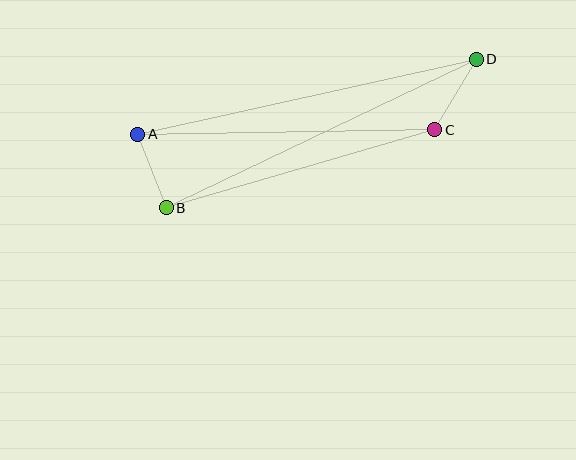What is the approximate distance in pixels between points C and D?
The distance between C and D is approximately 81 pixels.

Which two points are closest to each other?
Points A and B are closest to each other.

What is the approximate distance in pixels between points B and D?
The distance between B and D is approximately 344 pixels.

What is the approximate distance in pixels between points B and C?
The distance between B and C is approximately 280 pixels.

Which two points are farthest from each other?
Points A and D are farthest from each other.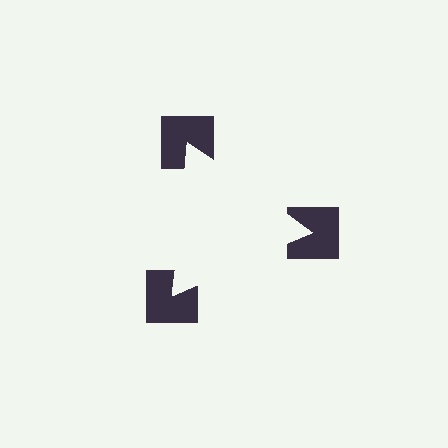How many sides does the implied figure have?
3 sides.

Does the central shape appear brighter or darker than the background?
It typically appears slightly brighter than the background, even though no actual brightness change is drawn.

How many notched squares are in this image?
There are 3 — one at each vertex of the illusory triangle.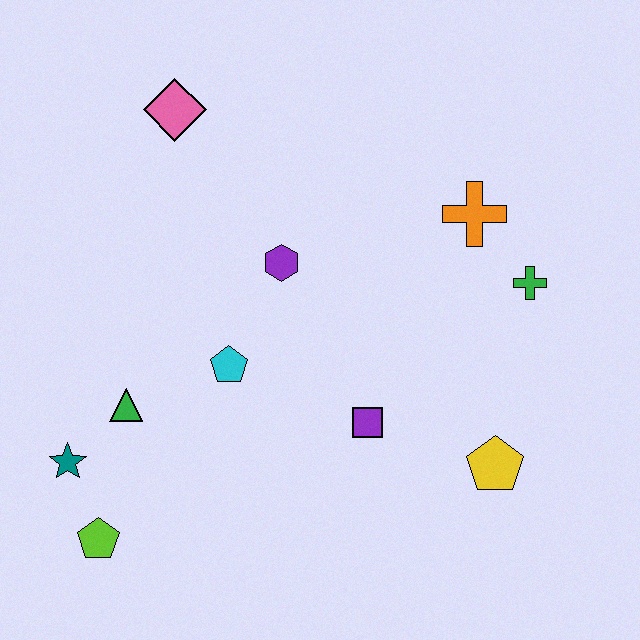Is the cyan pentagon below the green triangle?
No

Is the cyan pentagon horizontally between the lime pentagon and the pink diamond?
No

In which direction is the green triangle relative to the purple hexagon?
The green triangle is to the left of the purple hexagon.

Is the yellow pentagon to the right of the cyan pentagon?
Yes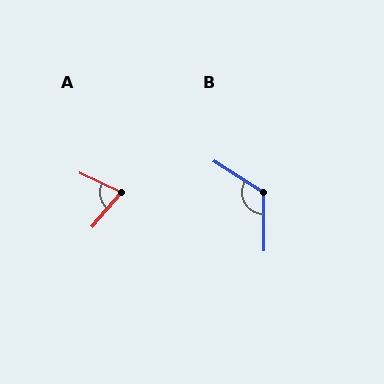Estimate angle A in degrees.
Approximately 75 degrees.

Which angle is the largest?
B, at approximately 123 degrees.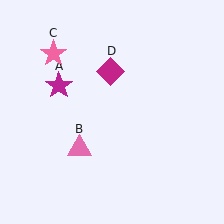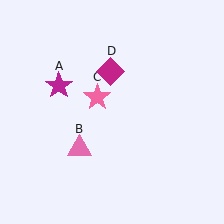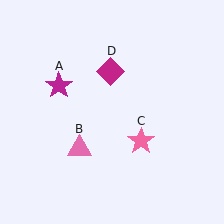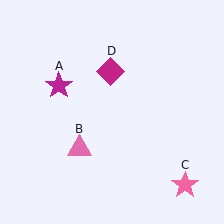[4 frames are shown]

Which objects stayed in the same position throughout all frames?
Magenta star (object A) and pink triangle (object B) and magenta diamond (object D) remained stationary.